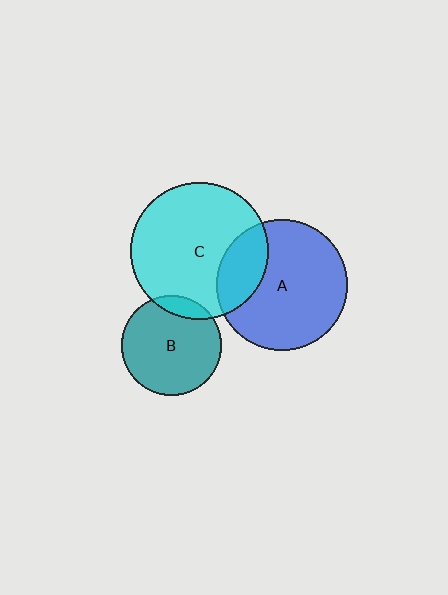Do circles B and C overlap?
Yes.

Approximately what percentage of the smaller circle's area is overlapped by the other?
Approximately 10%.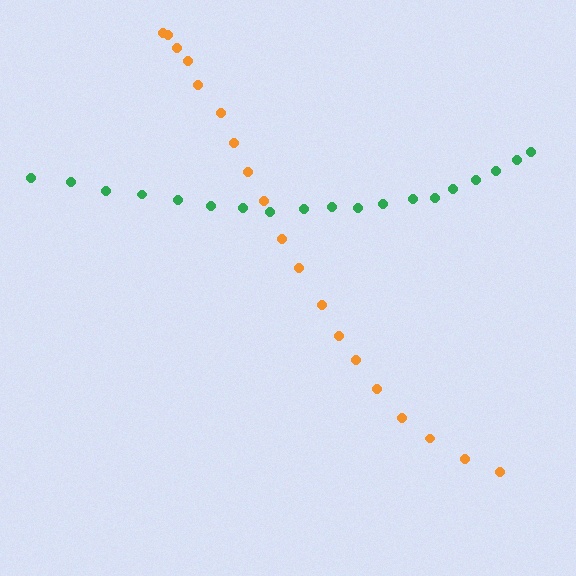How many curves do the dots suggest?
There are 2 distinct paths.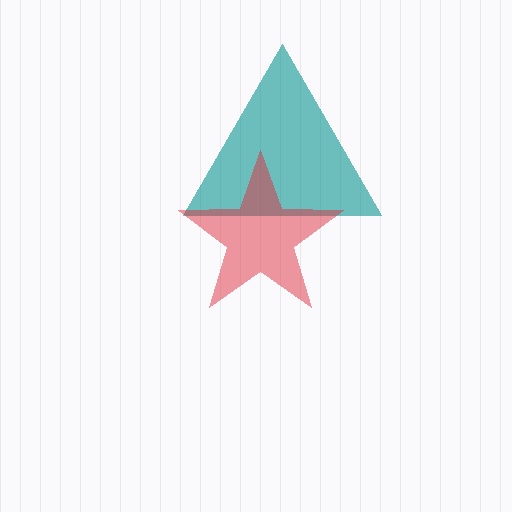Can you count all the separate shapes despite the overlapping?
Yes, there are 2 separate shapes.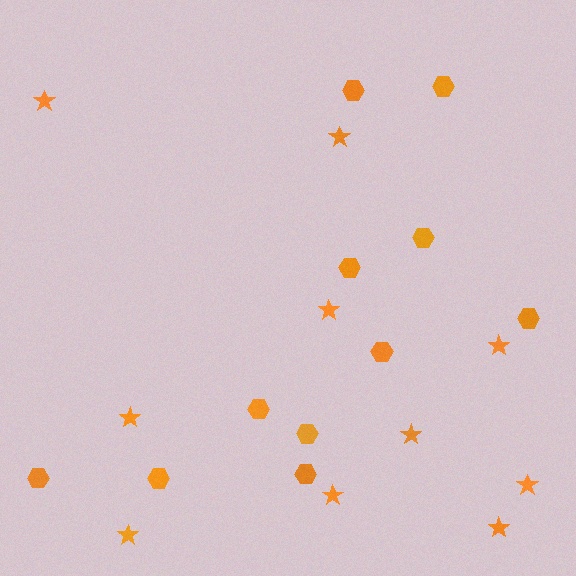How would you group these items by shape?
There are 2 groups: one group of hexagons (11) and one group of stars (10).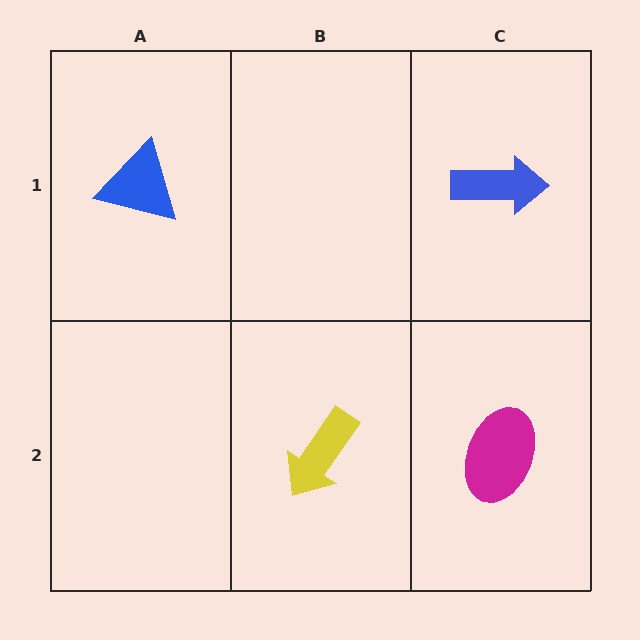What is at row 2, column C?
A magenta ellipse.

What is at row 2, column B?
A yellow arrow.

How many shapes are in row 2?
2 shapes.